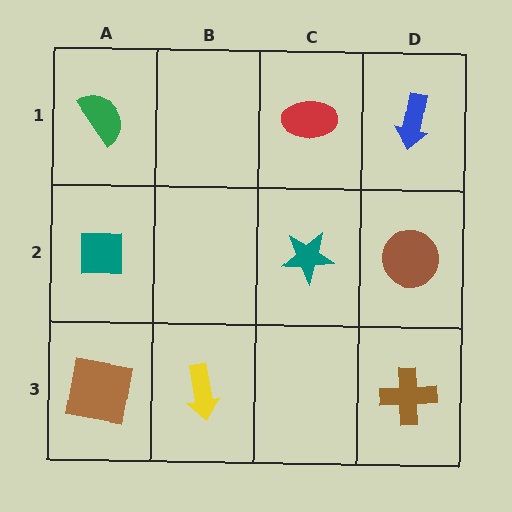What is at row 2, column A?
A teal square.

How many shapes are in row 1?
3 shapes.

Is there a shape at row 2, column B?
No, that cell is empty.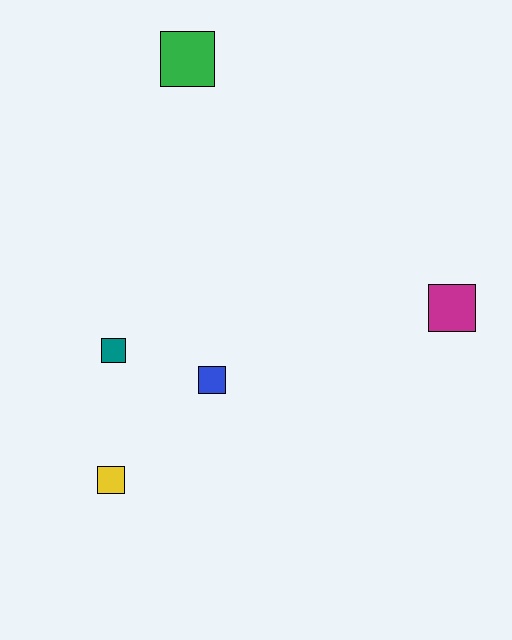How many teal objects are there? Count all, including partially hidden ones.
There is 1 teal object.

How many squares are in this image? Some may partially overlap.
There are 5 squares.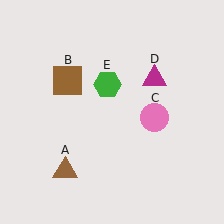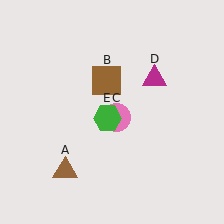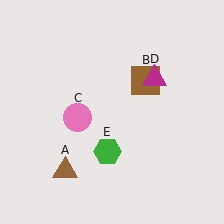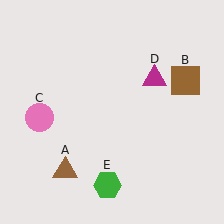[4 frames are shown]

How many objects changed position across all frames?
3 objects changed position: brown square (object B), pink circle (object C), green hexagon (object E).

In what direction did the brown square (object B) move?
The brown square (object B) moved right.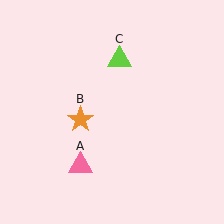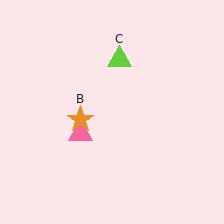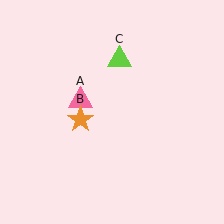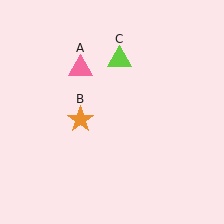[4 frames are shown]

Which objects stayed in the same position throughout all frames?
Orange star (object B) and lime triangle (object C) remained stationary.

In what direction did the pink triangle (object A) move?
The pink triangle (object A) moved up.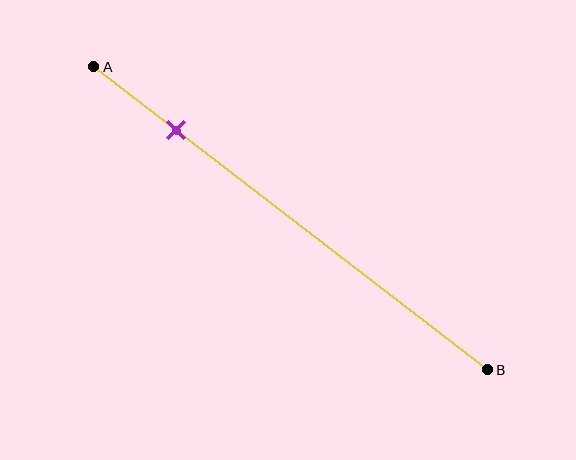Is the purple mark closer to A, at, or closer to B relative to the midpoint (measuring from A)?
The purple mark is closer to point A than the midpoint of segment AB.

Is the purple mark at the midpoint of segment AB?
No, the mark is at about 20% from A, not at the 50% midpoint.